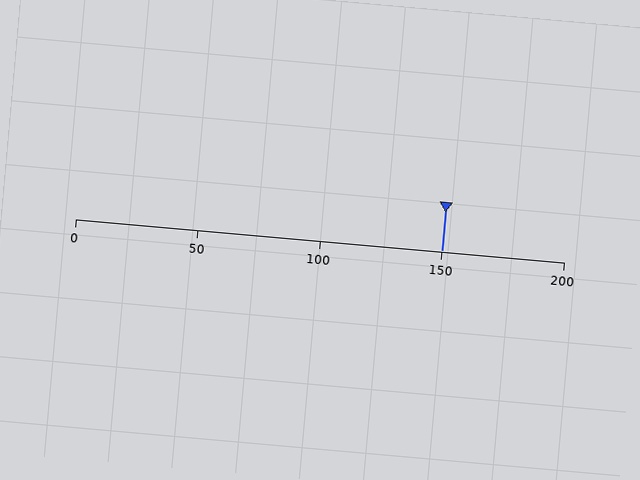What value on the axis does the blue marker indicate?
The marker indicates approximately 150.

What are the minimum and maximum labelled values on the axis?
The axis runs from 0 to 200.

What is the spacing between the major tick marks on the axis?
The major ticks are spaced 50 apart.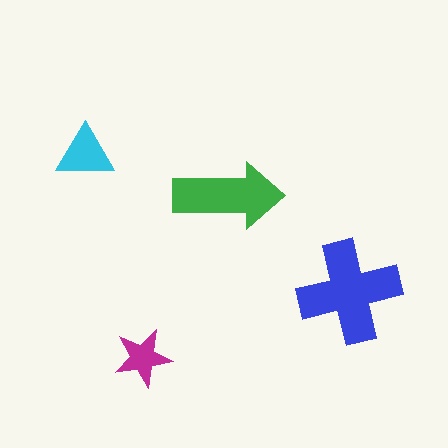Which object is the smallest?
The magenta star.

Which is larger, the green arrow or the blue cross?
The blue cross.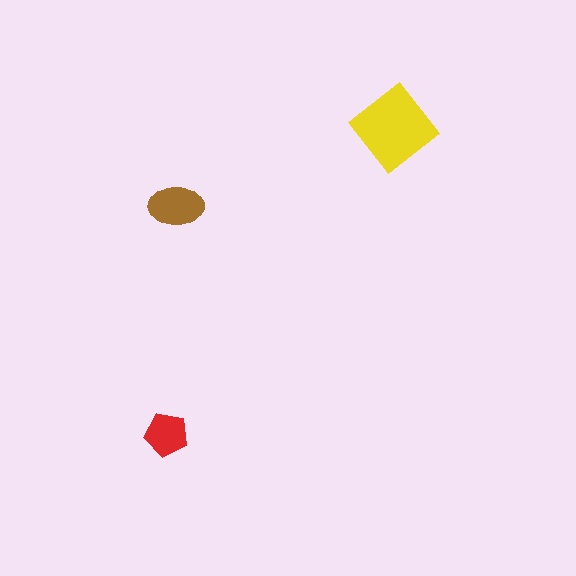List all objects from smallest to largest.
The red pentagon, the brown ellipse, the yellow diamond.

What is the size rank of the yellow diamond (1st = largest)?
1st.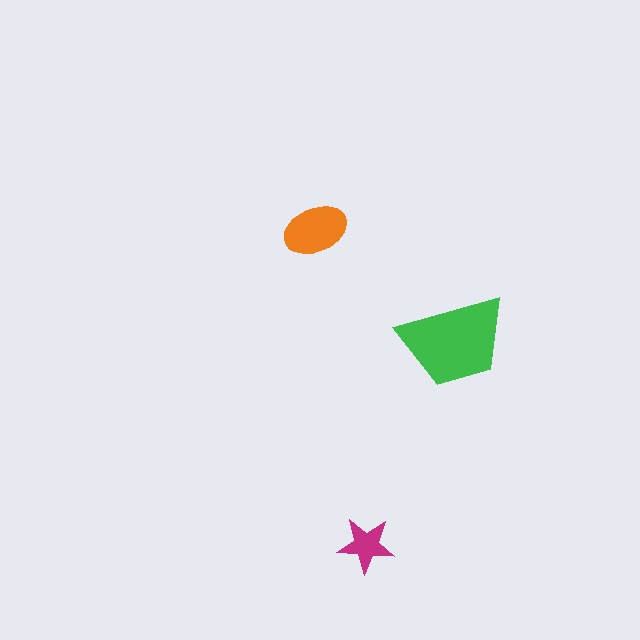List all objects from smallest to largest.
The magenta star, the orange ellipse, the green trapezoid.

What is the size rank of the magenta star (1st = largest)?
3rd.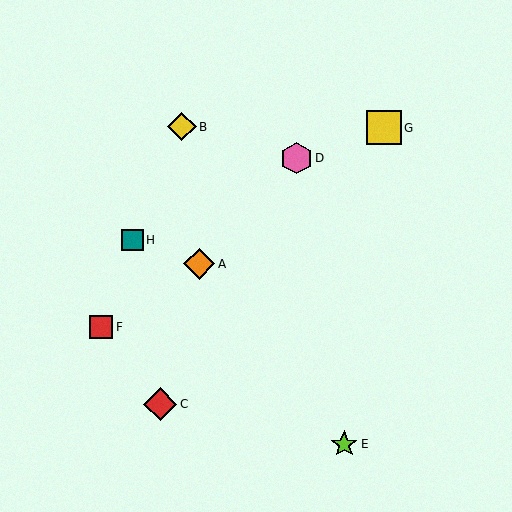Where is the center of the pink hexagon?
The center of the pink hexagon is at (297, 158).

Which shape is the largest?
The yellow square (labeled G) is the largest.